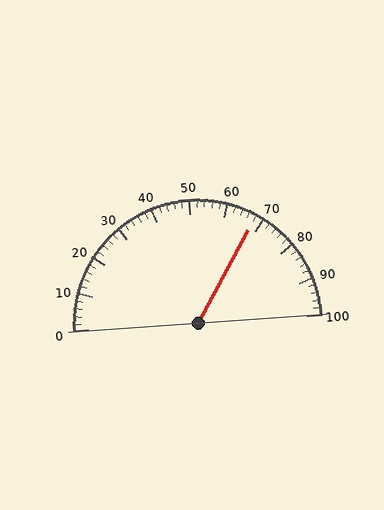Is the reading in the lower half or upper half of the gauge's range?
The reading is in the upper half of the range (0 to 100).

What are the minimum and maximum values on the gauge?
The gauge ranges from 0 to 100.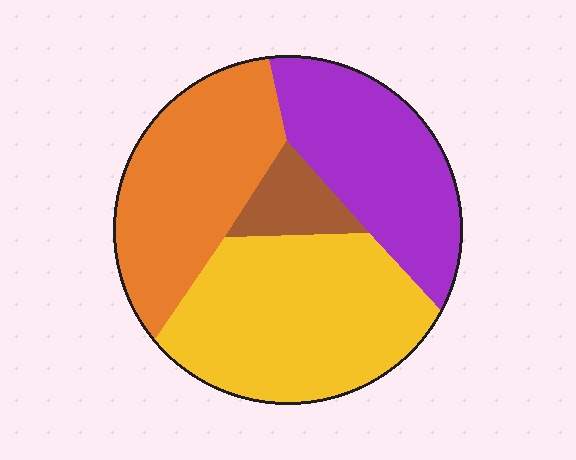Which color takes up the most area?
Yellow, at roughly 35%.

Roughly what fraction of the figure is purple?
Purple takes up about one quarter (1/4) of the figure.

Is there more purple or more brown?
Purple.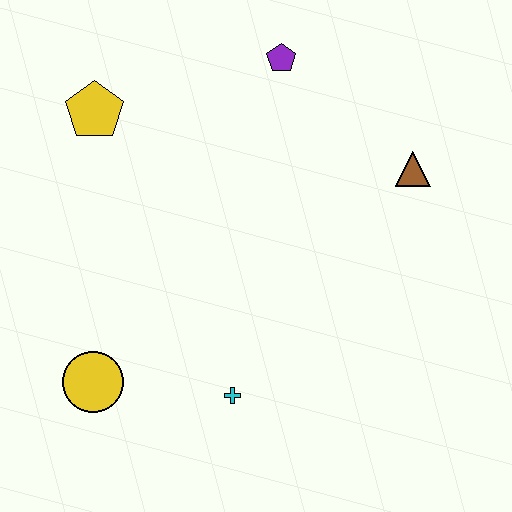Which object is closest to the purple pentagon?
The brown triangle is closest to the purple pentagon.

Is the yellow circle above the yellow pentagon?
No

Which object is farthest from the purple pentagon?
The yellow circle is farthest from the purple pentagon.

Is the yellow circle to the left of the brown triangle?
Yes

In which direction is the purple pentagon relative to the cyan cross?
The purple pentagon is above the cyan cross.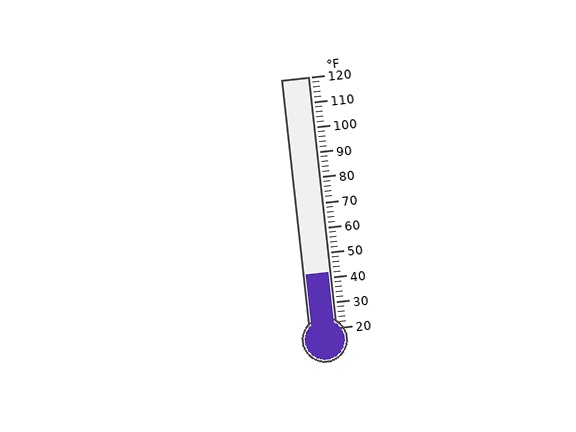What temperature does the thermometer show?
The thermometer shows approximately 42°F.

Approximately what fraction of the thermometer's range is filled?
The thermometer is filled to approximately 20% of its range.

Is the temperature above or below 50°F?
The temperature is below 50°F.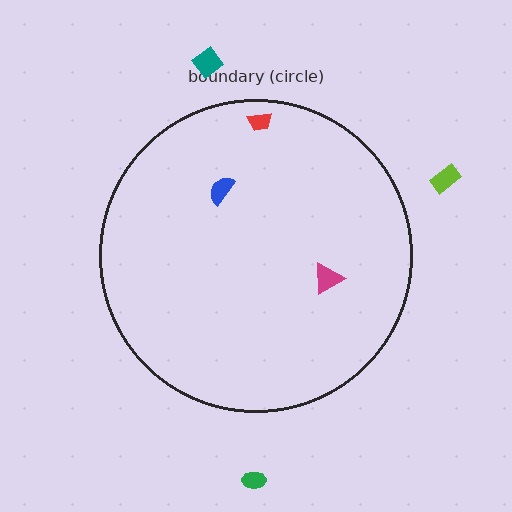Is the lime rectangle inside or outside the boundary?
Outside.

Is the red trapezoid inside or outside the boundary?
Inside.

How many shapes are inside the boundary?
3 inside, 3 outside.